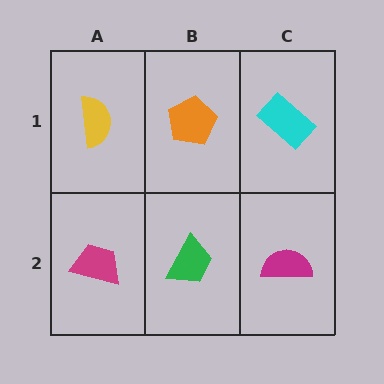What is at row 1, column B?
An orange pentagon.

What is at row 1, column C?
A cyan rectangle.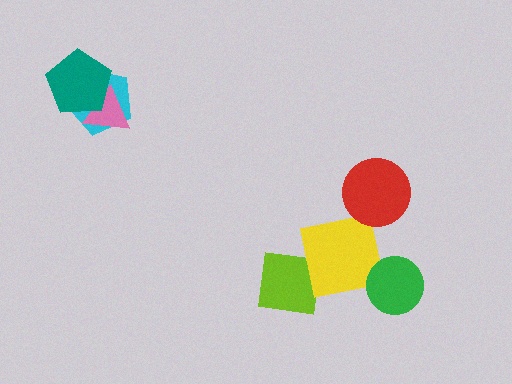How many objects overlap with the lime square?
1 object overlaps with the lime square.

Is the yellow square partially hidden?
Yes, it is partially covered by another shape.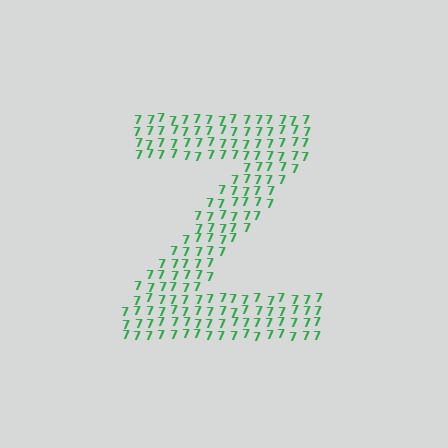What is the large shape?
The large shape is the letter Z.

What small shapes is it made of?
It is made of small digit 7's.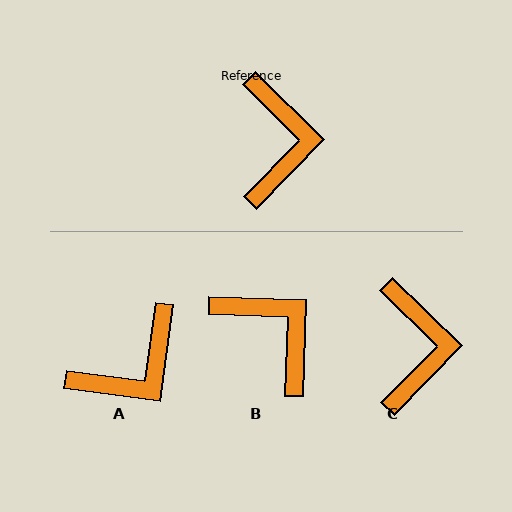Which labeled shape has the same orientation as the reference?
C.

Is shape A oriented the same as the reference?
No, it is off by about 53 degrees.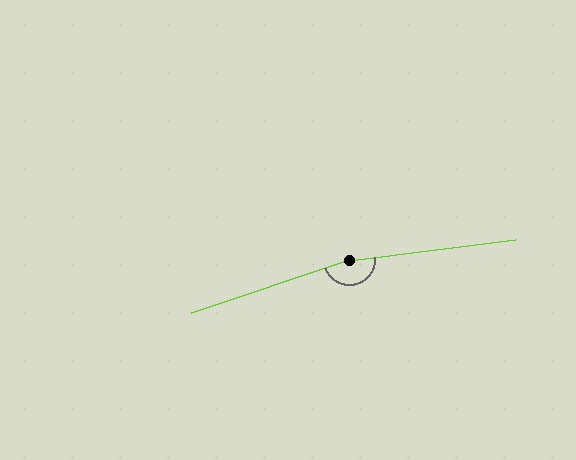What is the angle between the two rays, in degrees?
Approximately 168 degrees.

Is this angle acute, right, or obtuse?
It is obtuse.